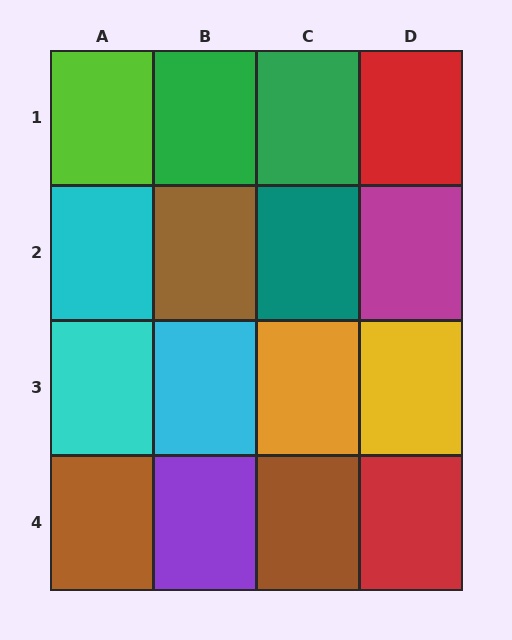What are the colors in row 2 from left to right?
Cyan, brown, teal, magenta.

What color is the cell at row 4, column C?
Brown.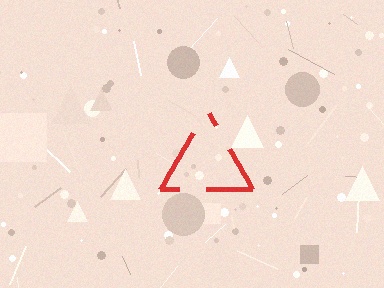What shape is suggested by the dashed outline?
The dashed outline suggests a triangle.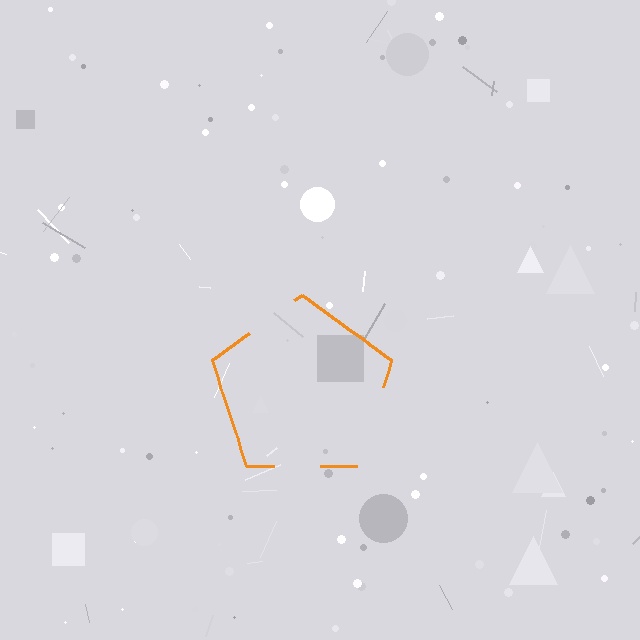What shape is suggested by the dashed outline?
The dashed outline suggests a pentagon.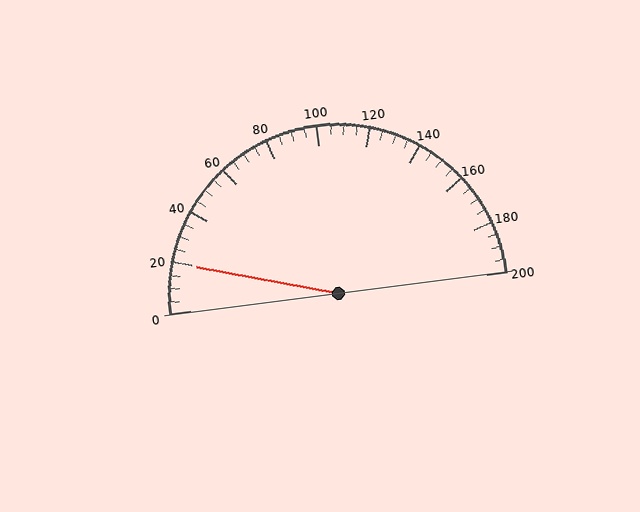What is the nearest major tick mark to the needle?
The nearest major tick mark is 20.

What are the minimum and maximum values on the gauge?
The gauge ranges from 0 to 200.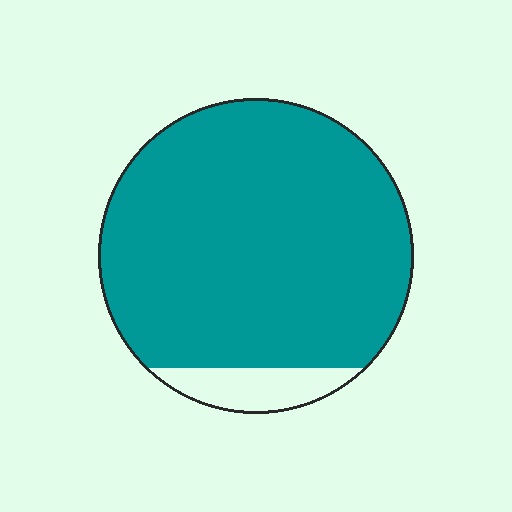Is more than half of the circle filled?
Yes.